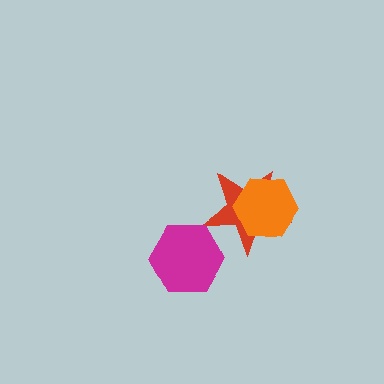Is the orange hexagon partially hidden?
No, no other shape covers it.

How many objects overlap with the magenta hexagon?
0 objects overlap with the magenta hexagon.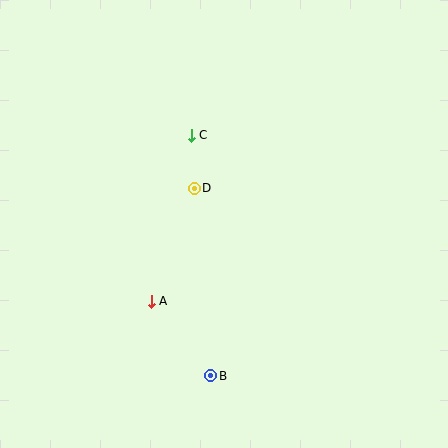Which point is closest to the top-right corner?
Point C is closest to the top-right corner.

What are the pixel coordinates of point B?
Point B is at (211, 376).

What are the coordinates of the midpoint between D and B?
The midpoint between D and B is at (202, 282).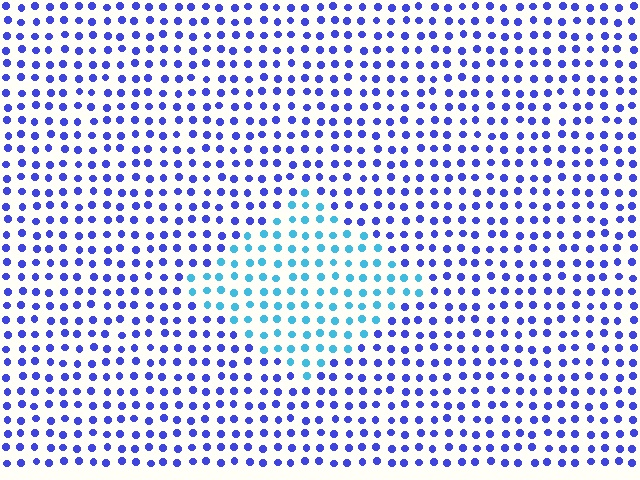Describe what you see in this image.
The image is filled with small blue elements in a uniform arrangement. A diamond-shaped region is visible where the elements are tinted to a slightly different hue, forming a subtle color boundary.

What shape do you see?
I see a diamond.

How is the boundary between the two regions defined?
The boundary is defined purely by a slight shift in hue (about 45 degrees). Spacing, size, and orientation are identical on both sides.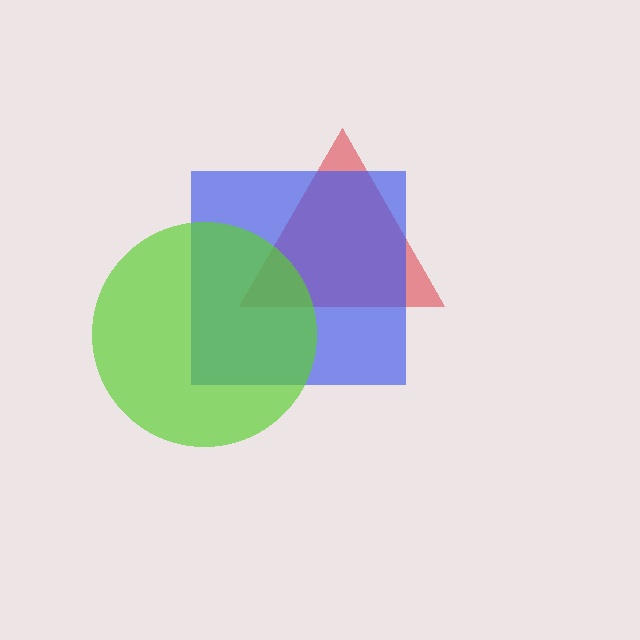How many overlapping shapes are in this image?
There are 3 overlapping shapes in the image.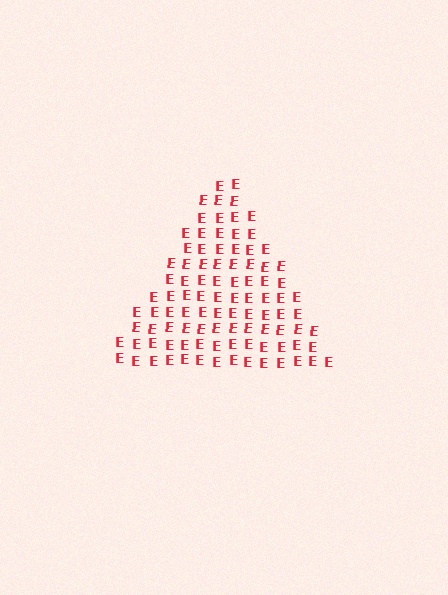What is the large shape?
The large shape is a triangle.